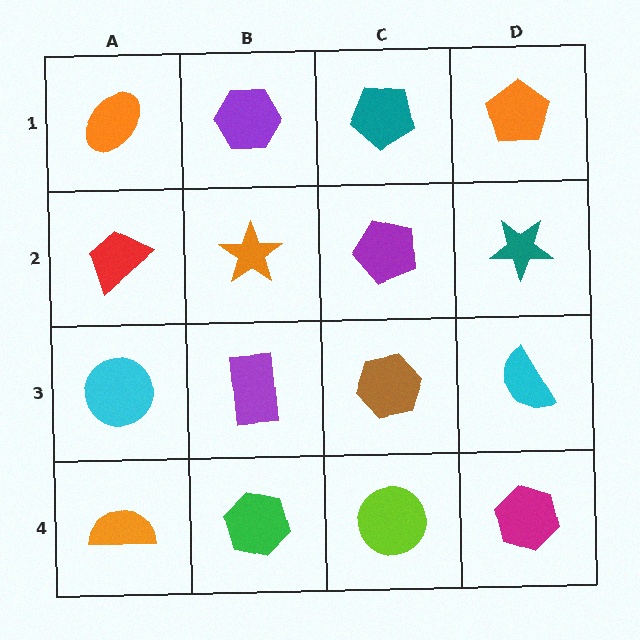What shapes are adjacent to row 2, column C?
A teal pentagon (row 1, column C), a brown hexagon (row 3, column C), an orange star (row 2, column B), a teal star (row 2, column D).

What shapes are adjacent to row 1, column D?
A teal star (row 2, column D), a teal pentagon (row 1, column C).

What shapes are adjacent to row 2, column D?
An orange pentagon (row 1, column D), a cyan semicircle (row 3, column D), a purple pentagon (row 2, column C).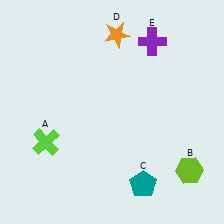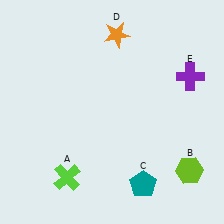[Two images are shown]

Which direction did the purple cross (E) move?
The purple cross (E) moved right.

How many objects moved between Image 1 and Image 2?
2 objects moved between the two images.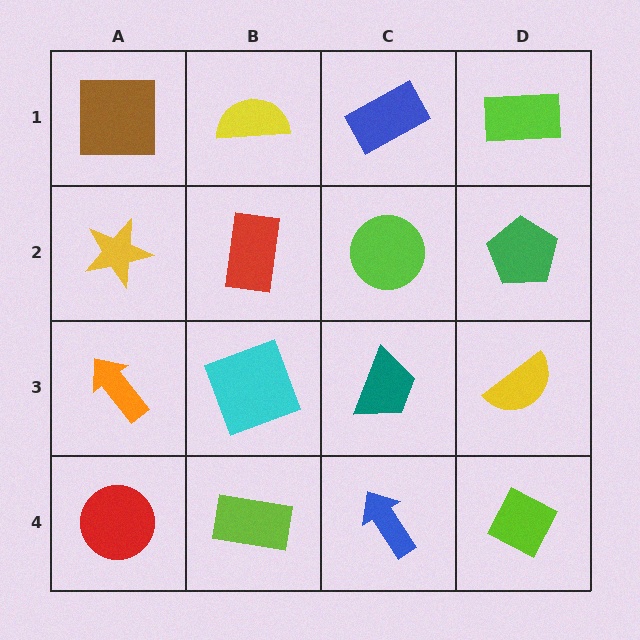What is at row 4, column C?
A blue arrow.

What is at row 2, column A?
A yellow star.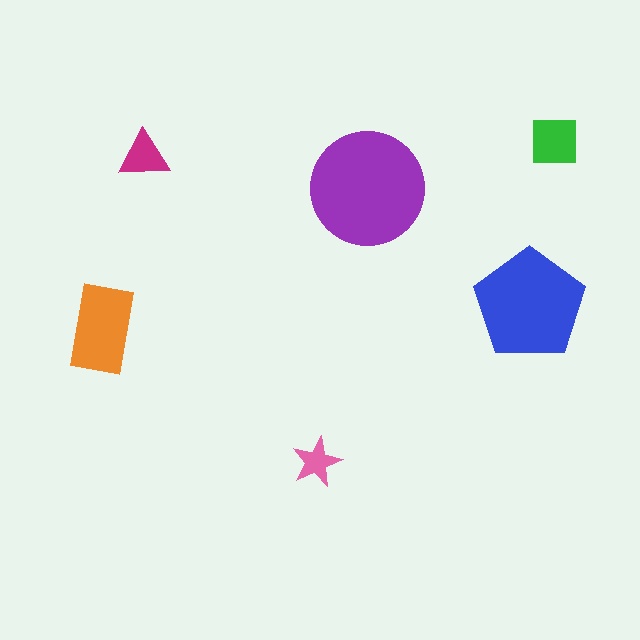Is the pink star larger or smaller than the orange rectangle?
Smaller.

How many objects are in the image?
There are 6 objects in the image.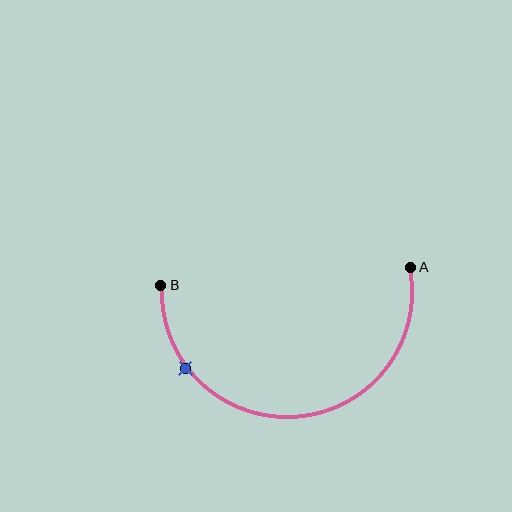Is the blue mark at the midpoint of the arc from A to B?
No. The blue mark lies on the arc but is closer to endpoint B. The arc midpoint would be at the point on the curve equidistant along the arc from both A and B.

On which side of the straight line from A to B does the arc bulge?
The arc bulges below the straight line connecting A and B.